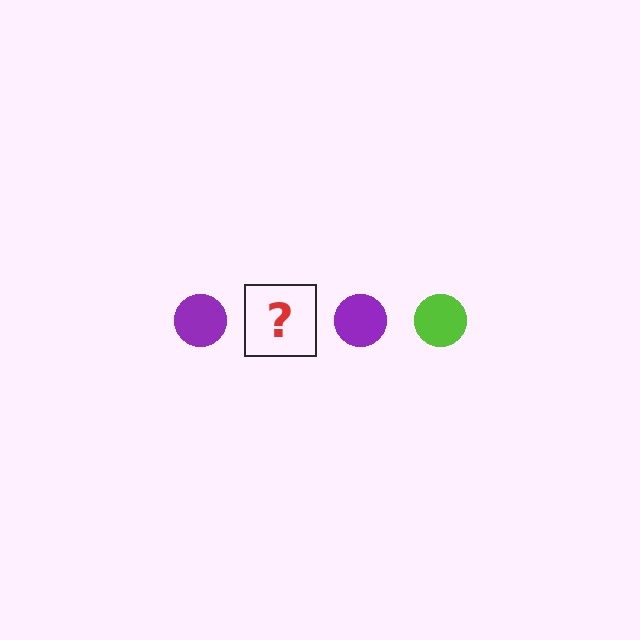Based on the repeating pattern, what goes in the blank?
The blank should be a lime circle.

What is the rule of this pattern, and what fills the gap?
The rule is that the pattern cycles through purple, lime circles. The gap should be filled with a lime circle.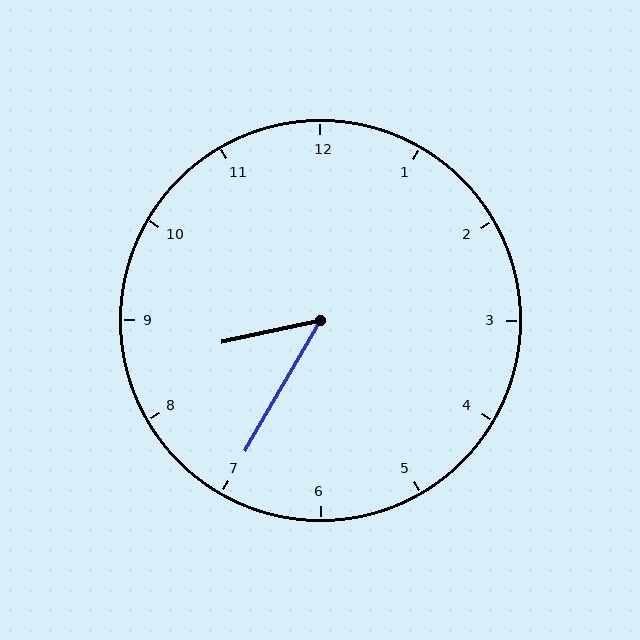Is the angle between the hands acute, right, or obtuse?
It is acute.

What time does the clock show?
8:35.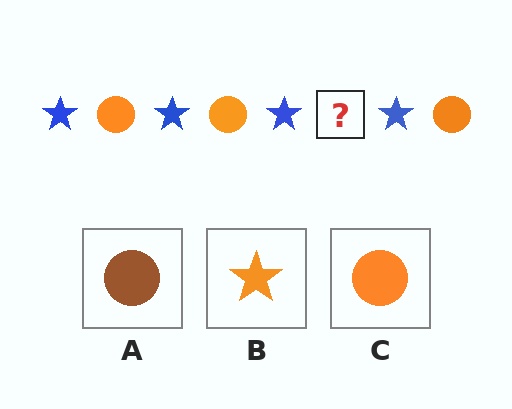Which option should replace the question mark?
Option C.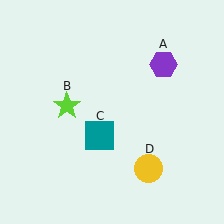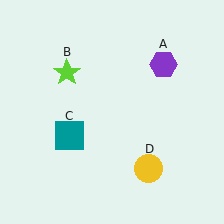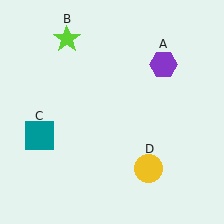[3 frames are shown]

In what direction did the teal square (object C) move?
The teal square (object C) moved left.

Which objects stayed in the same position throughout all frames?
Purple hexagon (object A) and yellow circle (object D) remained stationary.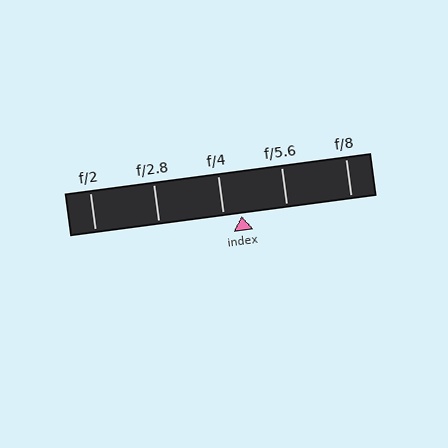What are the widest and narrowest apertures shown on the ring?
The widest aperture shown is f/2 and the narrowest is f/8.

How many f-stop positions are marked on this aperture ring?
There are 5 f-stop positions marked.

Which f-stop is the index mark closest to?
The index mark is closest to f/4.